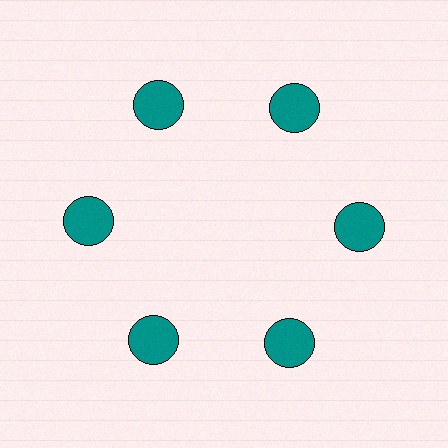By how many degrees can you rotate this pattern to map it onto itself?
The pattern maps onto itself every 60 degrees of rotation.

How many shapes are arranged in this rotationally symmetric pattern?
There are 6 shapes, arranged in 6 groups of 1.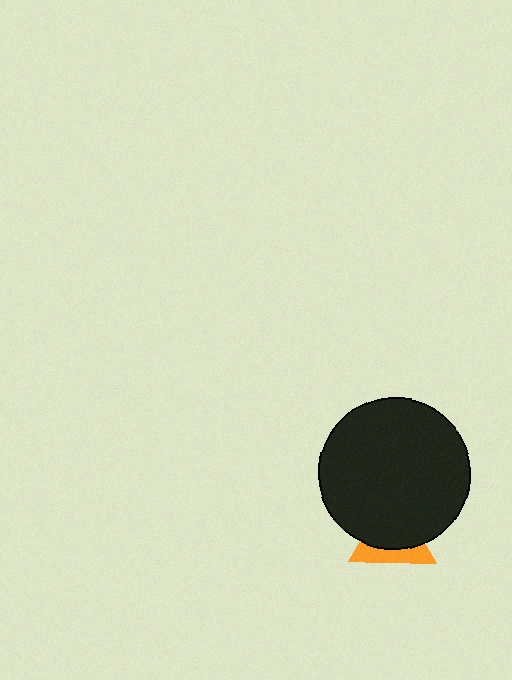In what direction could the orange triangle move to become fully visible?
The orange triangle could move down. That would shift it out from behind the black circle entirely.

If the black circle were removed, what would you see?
You would see the complete orange triangle.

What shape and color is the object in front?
The object in front is a black circle.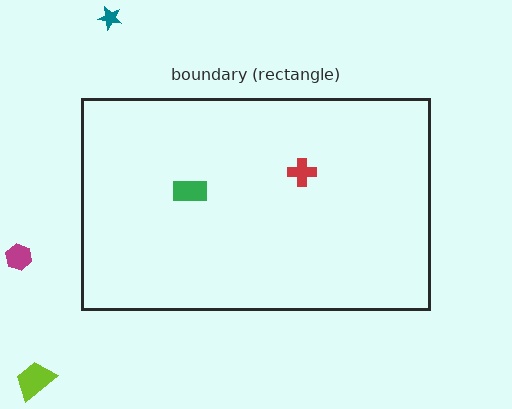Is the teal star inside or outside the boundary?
Outside.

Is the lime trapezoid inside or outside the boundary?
Outside.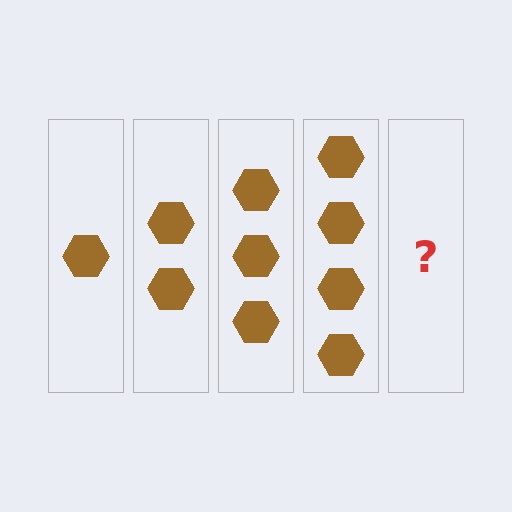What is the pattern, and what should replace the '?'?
The pattern is that each step adds one more hexagon. The '?' should be 5 hexagons.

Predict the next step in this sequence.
The next step is 5 hexagons.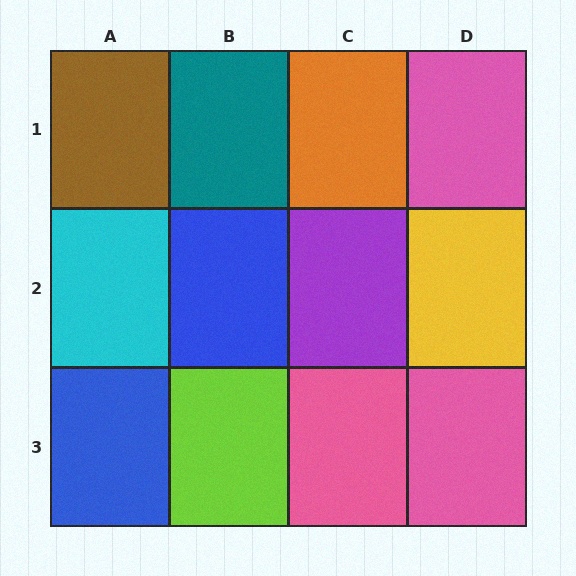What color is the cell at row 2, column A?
Cyan.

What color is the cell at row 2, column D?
Yellow.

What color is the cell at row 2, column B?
Blue.